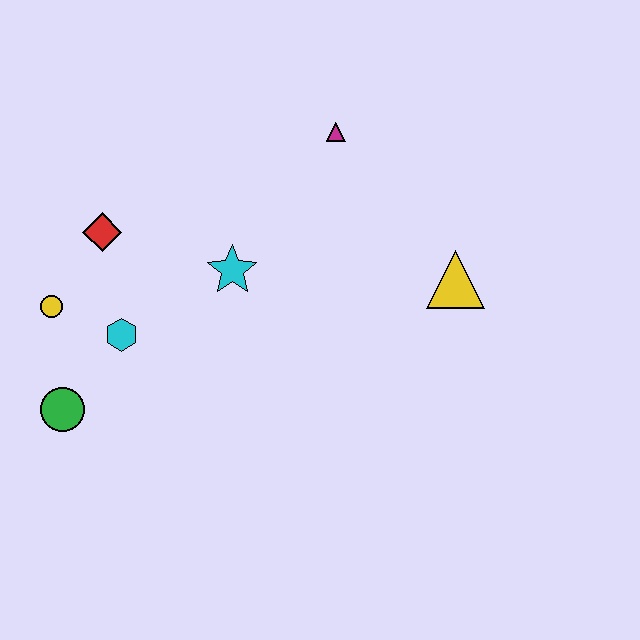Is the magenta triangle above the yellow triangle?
Yes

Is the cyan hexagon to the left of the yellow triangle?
Yes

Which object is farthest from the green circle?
The yellow triangle is farthest from the green circle.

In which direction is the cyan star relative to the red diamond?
The cyan star is to the right of the red diamond.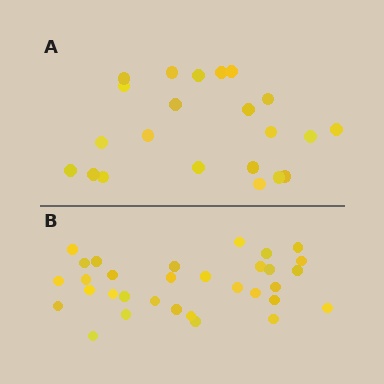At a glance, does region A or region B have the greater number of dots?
Region B (the bottom region) has more dots.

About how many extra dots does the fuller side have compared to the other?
Region B has roughly 10 or so more dots than region A.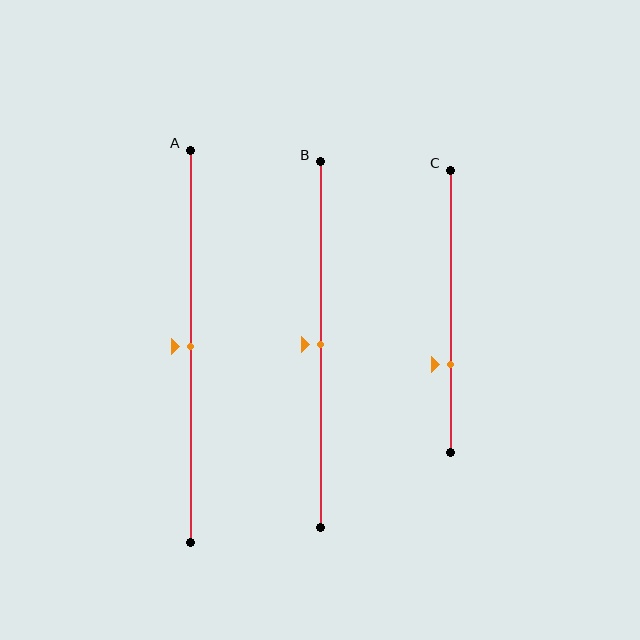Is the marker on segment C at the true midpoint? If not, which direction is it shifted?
No, the marker on segment C is shifted downward by about 19% of the segment length.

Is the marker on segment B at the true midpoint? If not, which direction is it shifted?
Yes, the marker on segment B is at the true midpoint.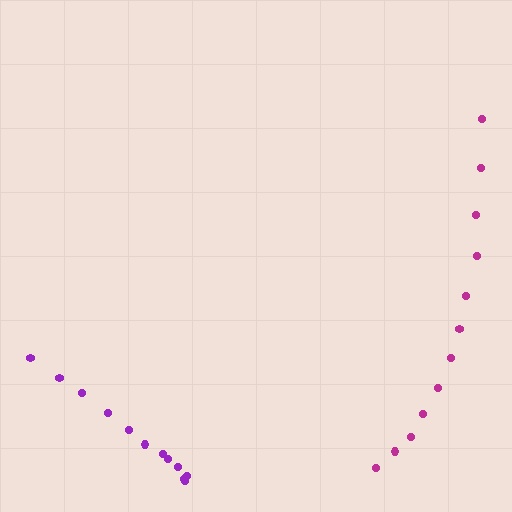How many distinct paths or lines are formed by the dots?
There are 2 distinct paths.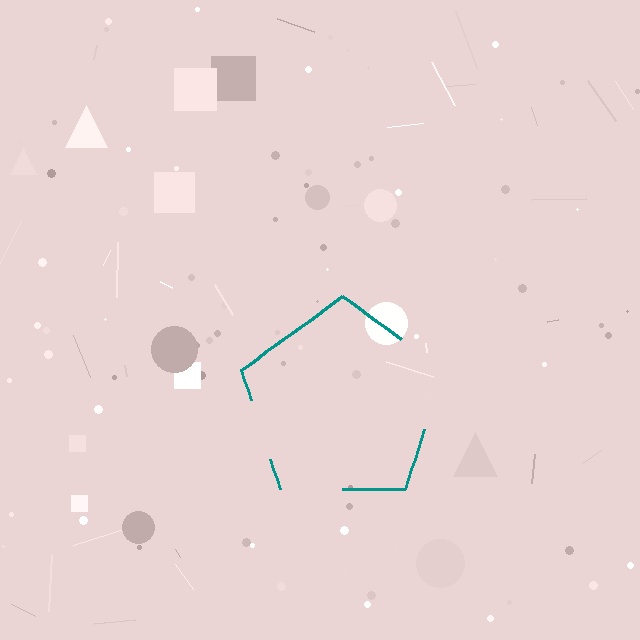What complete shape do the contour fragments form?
The contour fragments form a pentagon.